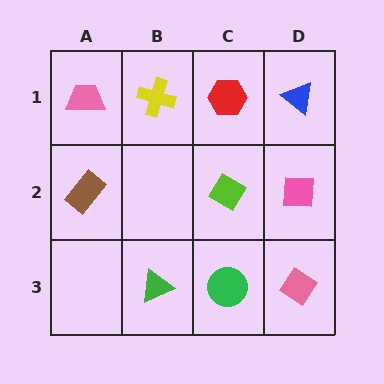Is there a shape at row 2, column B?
No, that cell is empty.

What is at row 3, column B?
A green triangle.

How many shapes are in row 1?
4 shapes.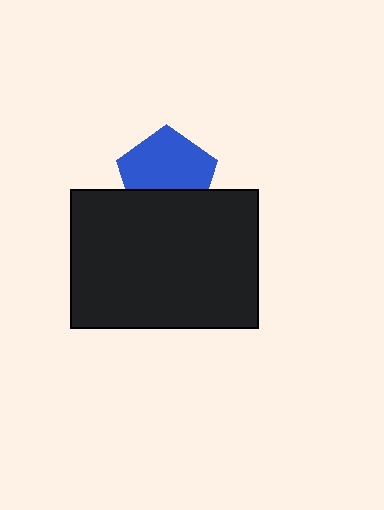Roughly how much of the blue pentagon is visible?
Most of it is visible (roughly 66%).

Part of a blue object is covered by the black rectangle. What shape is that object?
It is a pentagon.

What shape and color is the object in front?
The object in front is a black rectangle.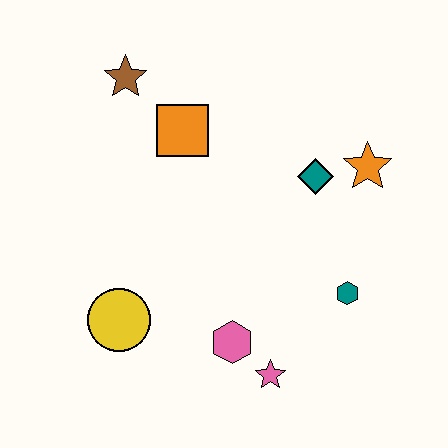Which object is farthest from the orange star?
The yellow circle is farthest from the orange star.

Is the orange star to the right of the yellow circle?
Yes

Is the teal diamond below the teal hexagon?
No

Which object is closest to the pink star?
The pink hexagon is closest to the pink star.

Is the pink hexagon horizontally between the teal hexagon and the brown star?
Yes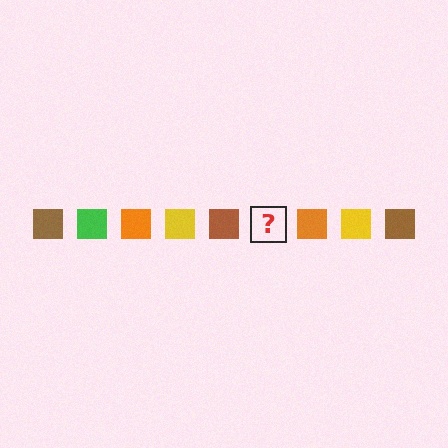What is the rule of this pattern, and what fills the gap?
The rule is that the pattern cycles through brown, green, orange, yellow squares. The gap should be filled with a green square.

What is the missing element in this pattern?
The missing element is a green square.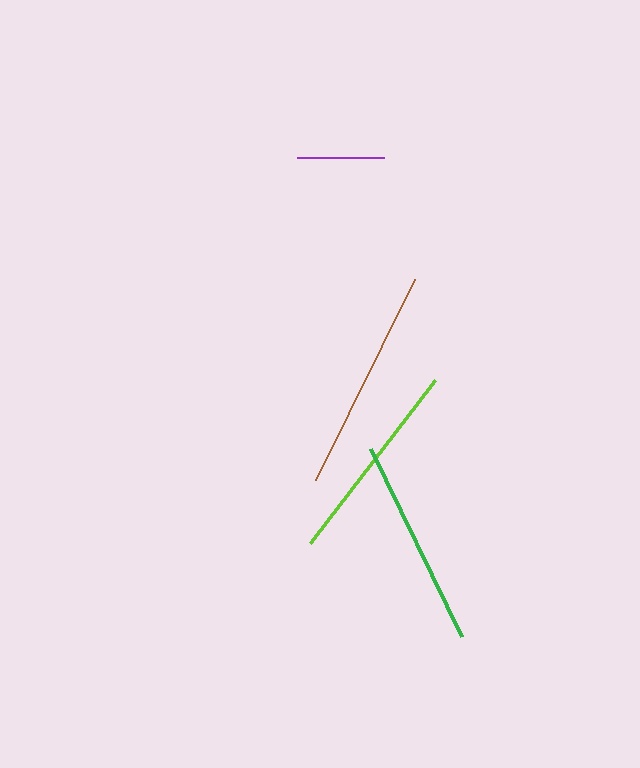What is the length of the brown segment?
The brown segment is approximately 224 pixels long.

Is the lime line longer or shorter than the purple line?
The lime line is longer than the purple line.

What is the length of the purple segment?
The purple segment is approximately 87 pixels long.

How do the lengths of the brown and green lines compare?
The brown and green lines are approximately the same length.